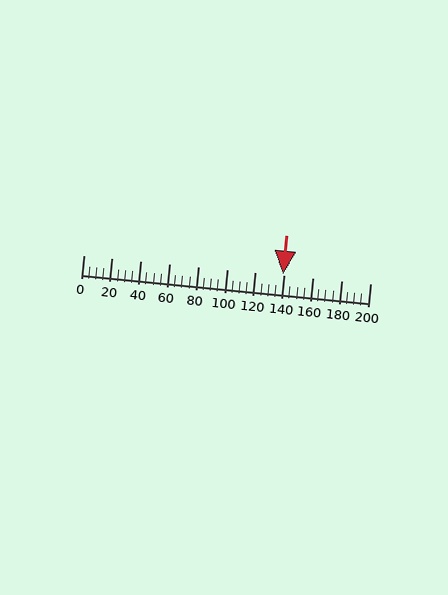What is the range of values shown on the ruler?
The ruler shows values from 0 to 200.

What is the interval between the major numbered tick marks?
The major tick marks are spaced 20 units apart.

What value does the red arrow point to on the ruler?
The red arrow points to approximately 139.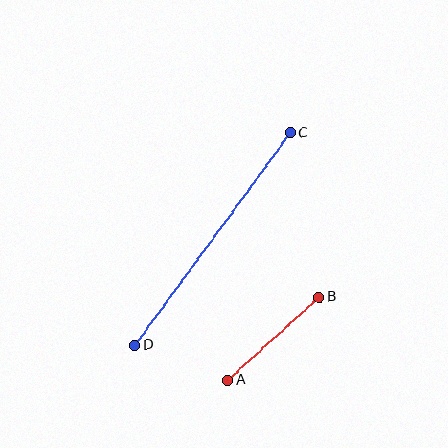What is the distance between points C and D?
The distance is approximately 263 pixels.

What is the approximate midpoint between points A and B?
The midpoint is at approximately (273, 339) pixels.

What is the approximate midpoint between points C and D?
The midpoint is at approximately (213, 239) pixels.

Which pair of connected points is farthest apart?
Points C and D are farthest apart.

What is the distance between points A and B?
The distance is approximately 123 pixels.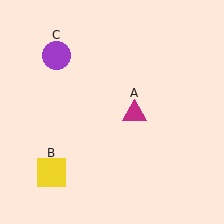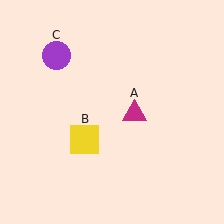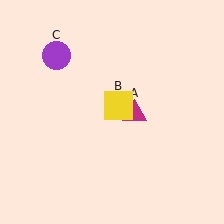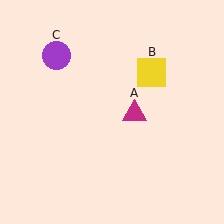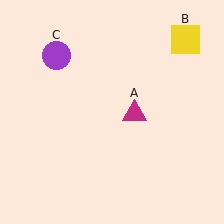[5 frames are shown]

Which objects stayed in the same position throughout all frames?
Magenta triangle (object A) and purple circle (object C) remained stationary.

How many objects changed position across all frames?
1 object changed position: yellow square (object B).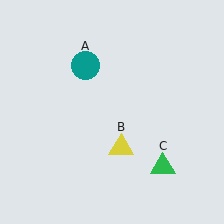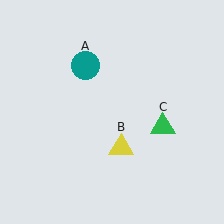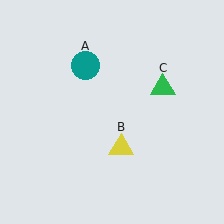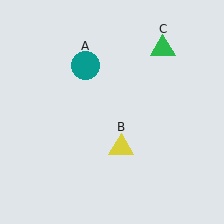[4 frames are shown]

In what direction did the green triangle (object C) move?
The green triangle (object C) moved up.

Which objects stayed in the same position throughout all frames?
Teal circle (object A) and yellow triangle (object B) remained stationary.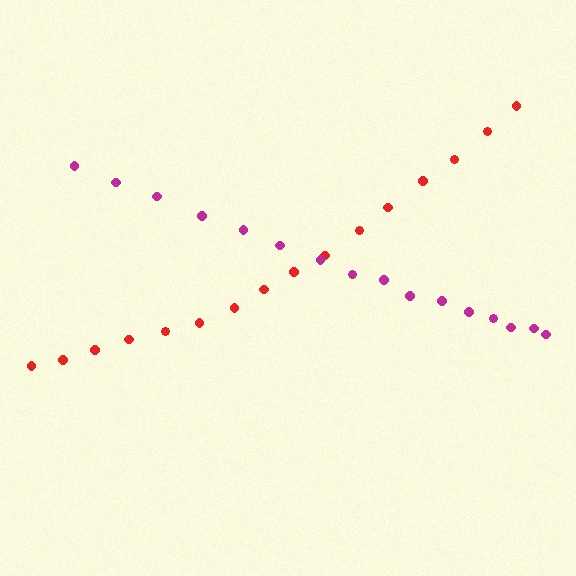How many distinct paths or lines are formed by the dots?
There are 2 distinct paths.